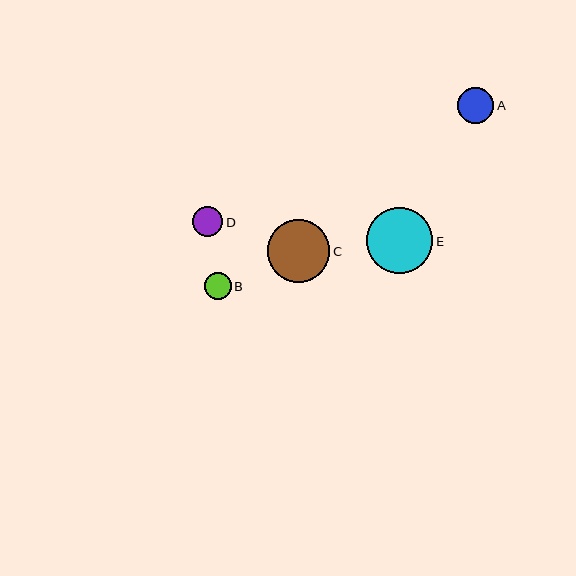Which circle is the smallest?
Circle B is the smallest with a size of approximately 27 pixels.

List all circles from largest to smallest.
From largest to smallest: E, C, A, D, B.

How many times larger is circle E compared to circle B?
Circle E is approximately 2.4 times the size of circle B.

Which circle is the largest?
Circle E is the largest with a size of approximately 66 pixels.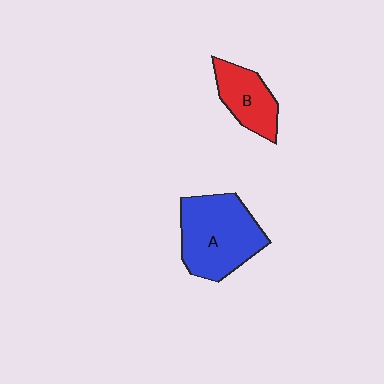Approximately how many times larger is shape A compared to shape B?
Approximately 1.8 times.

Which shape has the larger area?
Shape A (blue).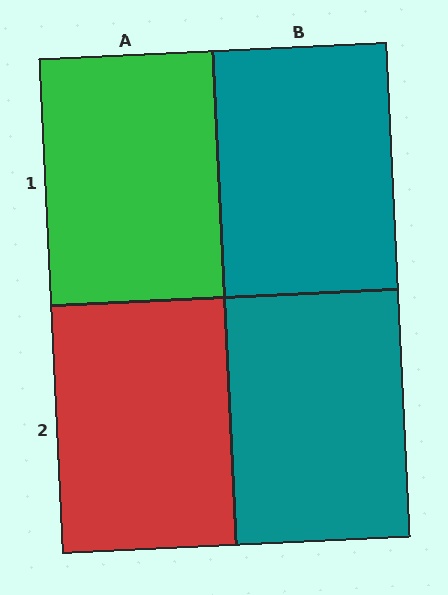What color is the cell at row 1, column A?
Green.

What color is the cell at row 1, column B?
Teal.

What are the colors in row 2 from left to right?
Red, teal.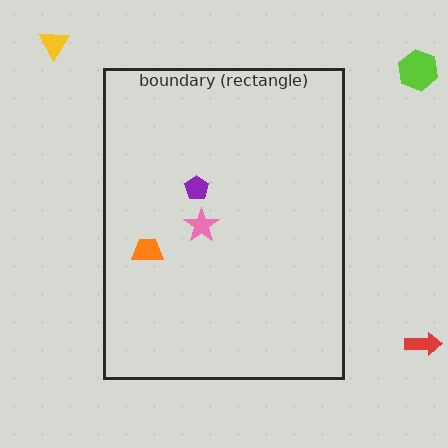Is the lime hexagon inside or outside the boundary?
Outside.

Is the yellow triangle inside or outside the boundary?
Outside.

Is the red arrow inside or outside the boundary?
Outside.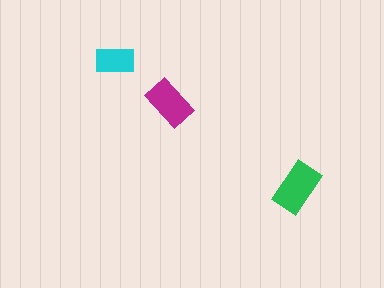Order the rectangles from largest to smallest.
the green one, the magenta one, the cyan one.